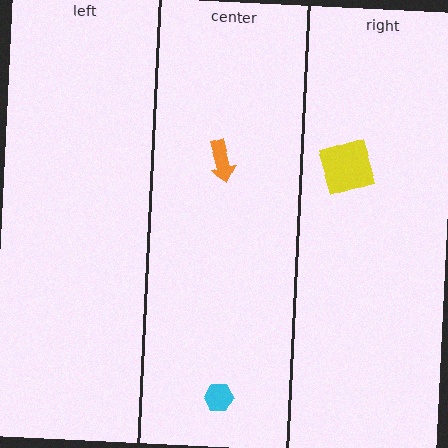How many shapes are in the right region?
1.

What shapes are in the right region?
The yellow square.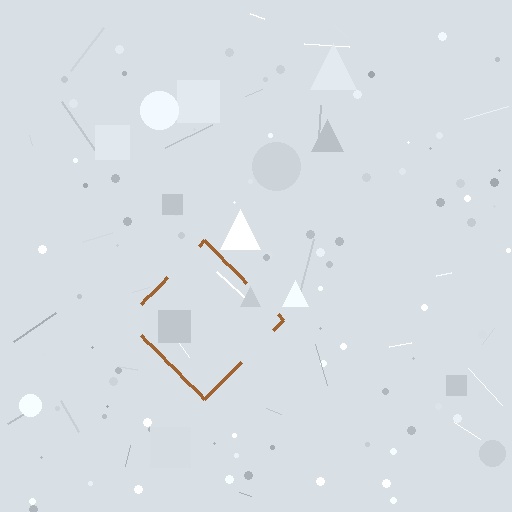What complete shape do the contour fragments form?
The contour fragments form a diamond.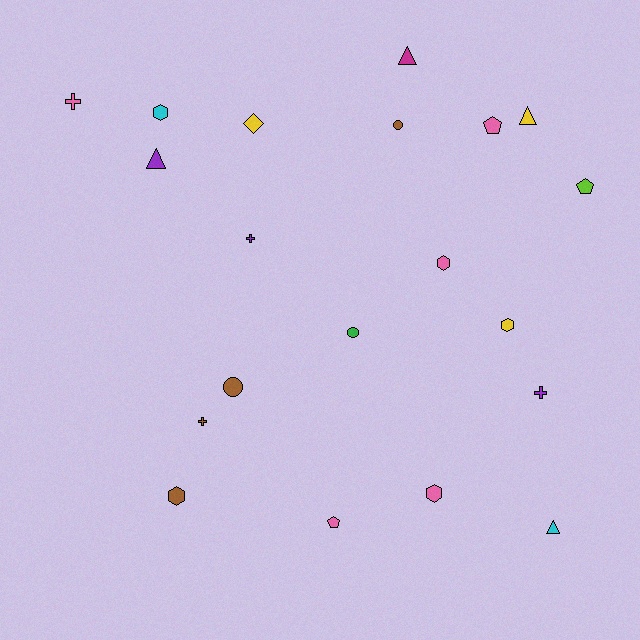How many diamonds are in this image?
There is 1 diamond.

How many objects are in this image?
There are 20 objects.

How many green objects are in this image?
There is 1 green object.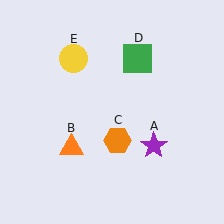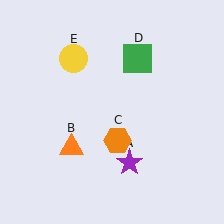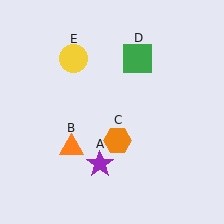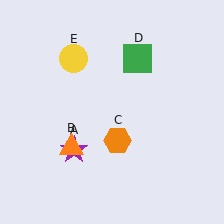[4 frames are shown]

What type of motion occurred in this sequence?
The purple star (object A) rotated clockwise around the center of the scene.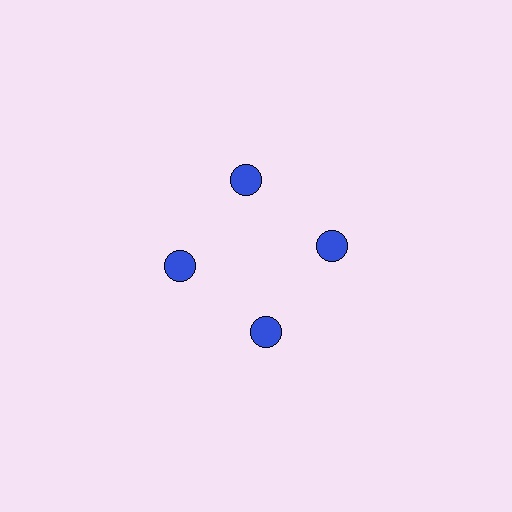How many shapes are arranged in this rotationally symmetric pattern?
There are 4 shapes, arranged in 4 groups of 1.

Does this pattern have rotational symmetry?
Yes, this pattern has 4-fold rotational symmetry. It looks the same after rotating 90 degrees around the center.